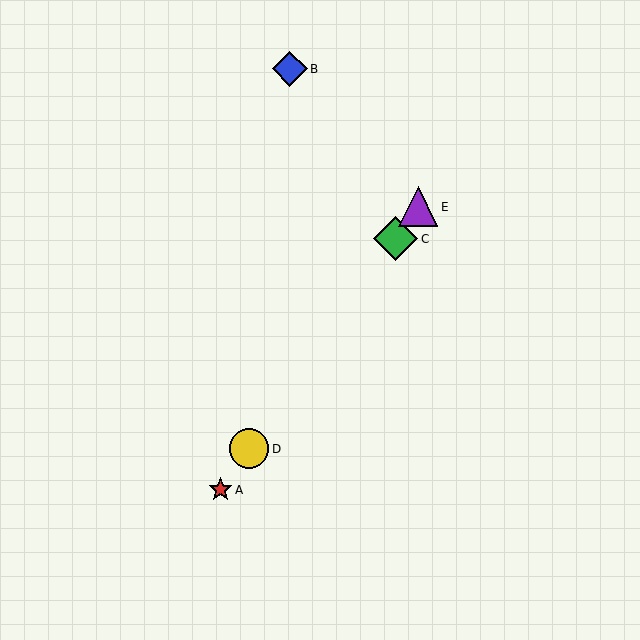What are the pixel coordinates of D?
Object D is at (249, 449).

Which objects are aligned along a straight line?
Objects A, C, D, E are aligned along a straight line.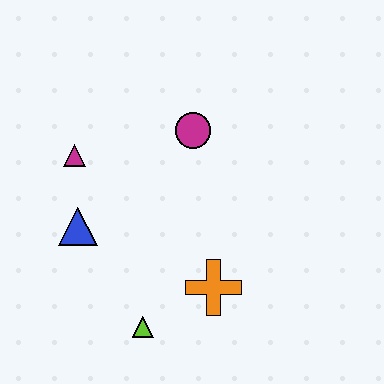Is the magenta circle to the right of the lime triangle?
Yes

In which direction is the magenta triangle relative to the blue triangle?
The magenta triangle is above the blue triangle.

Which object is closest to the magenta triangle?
The blue triangle is closest to the magenta triangle.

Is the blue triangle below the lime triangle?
No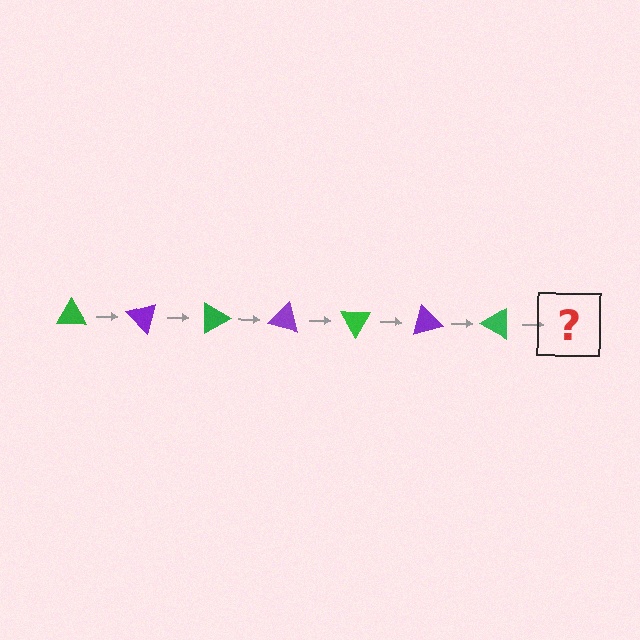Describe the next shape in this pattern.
It should be a purple triangle, rotated 315 degrees from the start.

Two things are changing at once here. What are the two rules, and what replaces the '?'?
The two rules are that it rotates 45 degrees each step and the color cycles through green and purple. The '?' should be a purple triangle, rotated 315 degrees from the start.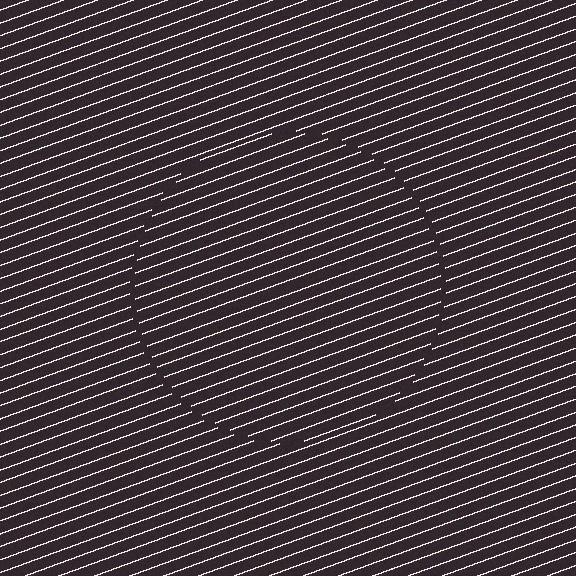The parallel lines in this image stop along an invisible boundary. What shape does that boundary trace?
An illusory circle. The interior of the shape contains the same grating, shifted by half a period — the contour is defined by the phase discontinuity where line-ends from the inner and outer gratings abut.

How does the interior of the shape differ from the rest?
The interior of the shape contains the same grating, shifted by half a period — the contour is defined by the phase discontinuity where line-ends from the inner and outer gratings abut.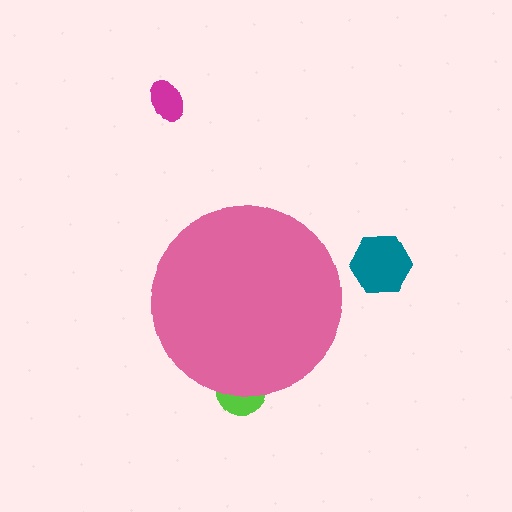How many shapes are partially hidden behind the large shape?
1 shape is partially hidden.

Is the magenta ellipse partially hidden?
No, the magenta ellipse is fully visible.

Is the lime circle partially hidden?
Yes, the lime circle is partially hidden behind the pink circle.